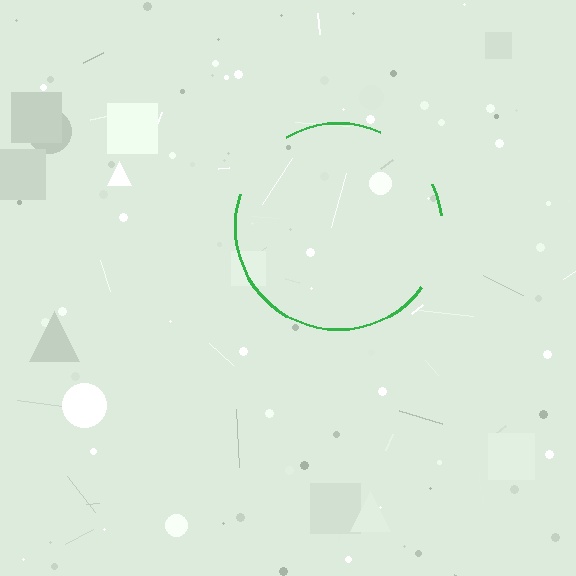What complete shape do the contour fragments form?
The contour fragments form a circle.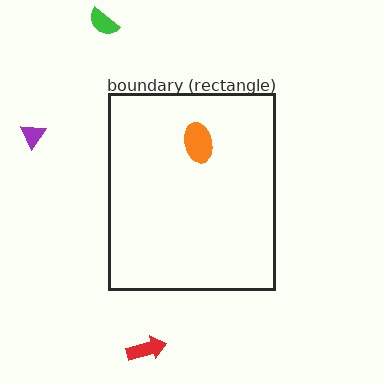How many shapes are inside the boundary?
1 inside, 3 outside.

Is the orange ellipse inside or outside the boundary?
Inside.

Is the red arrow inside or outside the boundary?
Outside.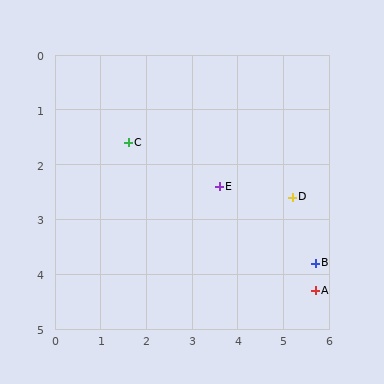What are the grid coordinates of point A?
Point A is at approximately (5.7, 4.3).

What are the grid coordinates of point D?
Point D is at approximately (5.2, 2.6).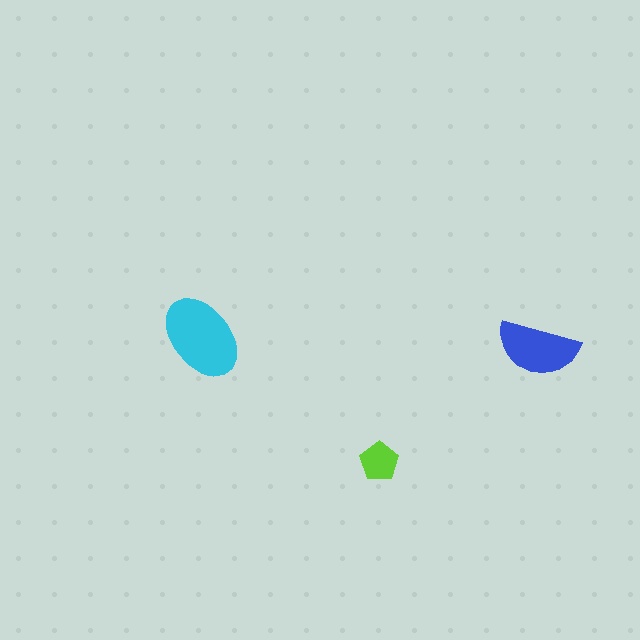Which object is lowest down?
The lime pentagon is bottommost.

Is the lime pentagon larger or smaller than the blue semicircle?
Smaller.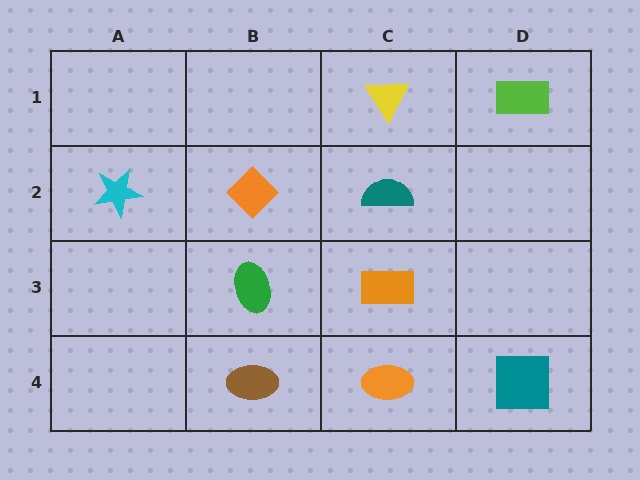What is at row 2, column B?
An orange diamond.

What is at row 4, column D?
A teal square.